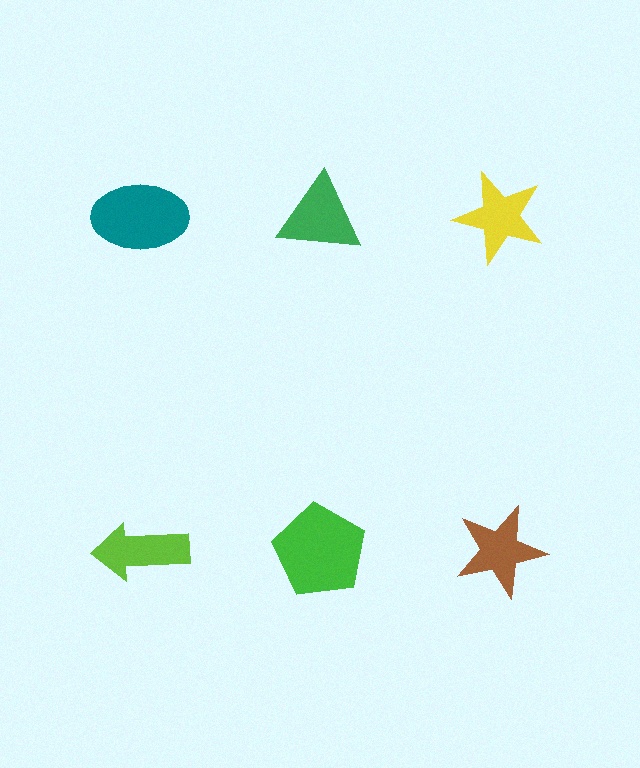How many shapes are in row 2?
3 shapes.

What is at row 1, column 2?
A green triangle.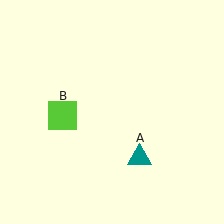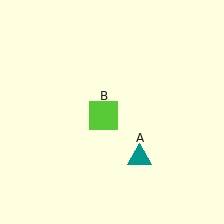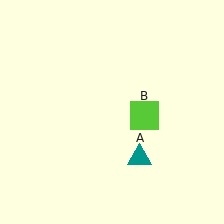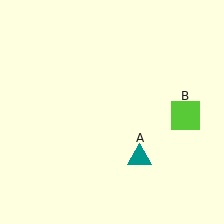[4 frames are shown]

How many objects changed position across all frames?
1 object changed position: lime square (object B).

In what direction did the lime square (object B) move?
The lime square (object B) moved right.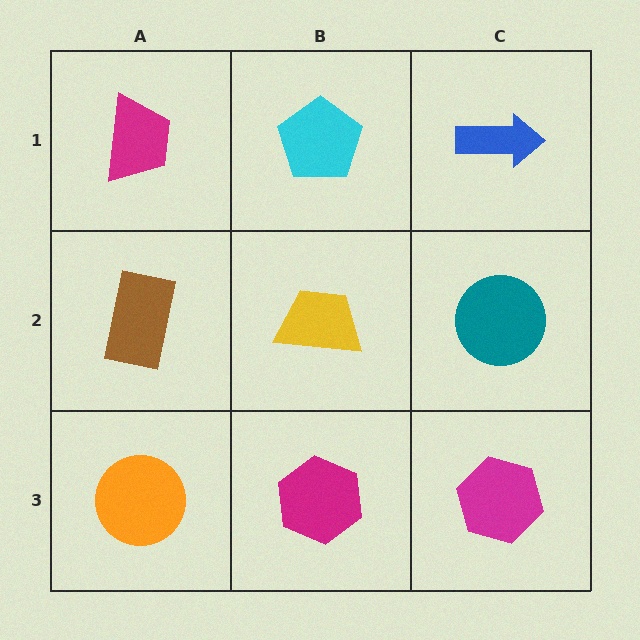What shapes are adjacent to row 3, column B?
A yellow trapezoid (row 2, column B), an orange circle (row 3, column A), a magenta hexagon (row 3, column C).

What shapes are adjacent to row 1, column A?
A brown rectangle (row 2, column A), a cyan pentagon (row 1, column B).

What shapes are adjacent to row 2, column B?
A cyan pentagon (row 1, column B), a magenta hexagon (row 3, column B), a brown rectangle (row 2, column A), a teal circle (row 2, column C).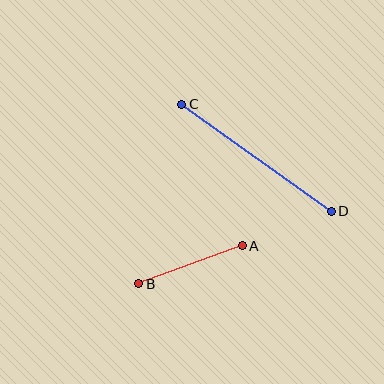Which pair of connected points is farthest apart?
Points C and D are farthest apart.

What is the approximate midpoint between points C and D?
The midpoint is at approximately (257, 158) pixels.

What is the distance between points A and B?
The distance is approximately 111 pixels.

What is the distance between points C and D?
The distance is approximately 184 pixels.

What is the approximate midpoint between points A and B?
The midpoint is at approximately (190, 265) pixels.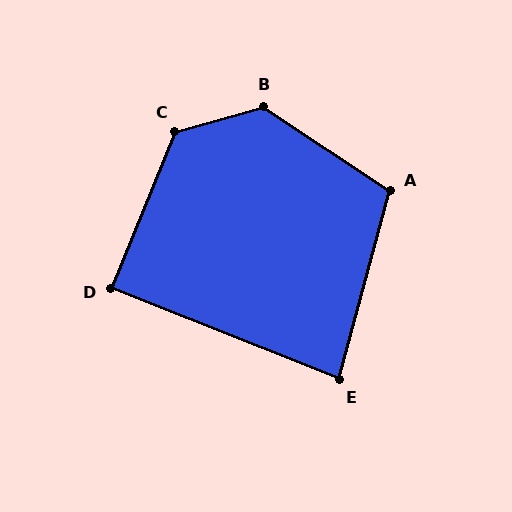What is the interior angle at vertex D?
Approximately 90 degrees (approximately right).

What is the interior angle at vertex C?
Approximately 127 degrees (obtuse).